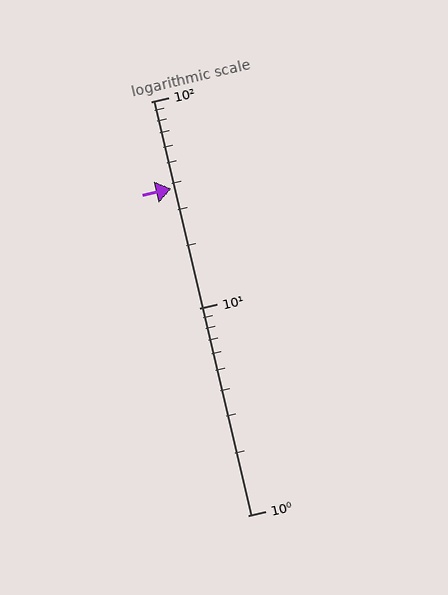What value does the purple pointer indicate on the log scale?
The pointer indicates approximately 38.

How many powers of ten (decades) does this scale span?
The scale spans 2 decades, from 1 to 100.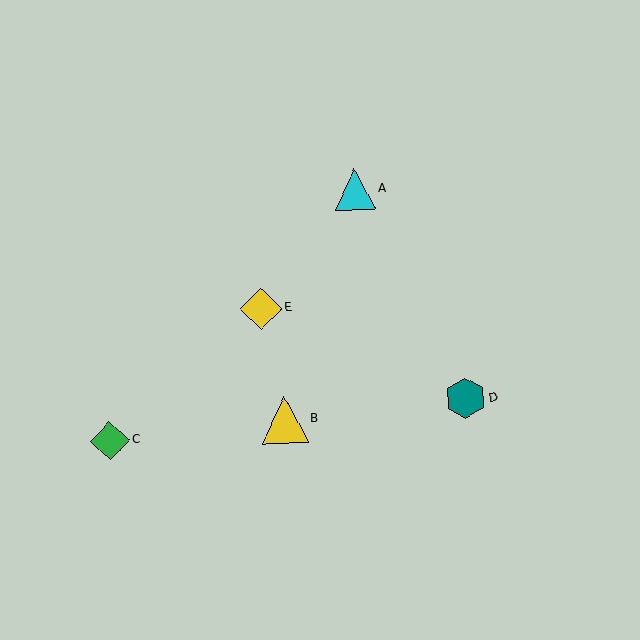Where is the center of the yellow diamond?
The center of the yellow diamond is at (261, 309).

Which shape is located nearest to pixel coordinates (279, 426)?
The yellow triangle (labeled B) at (285, 420) is nearest to that location.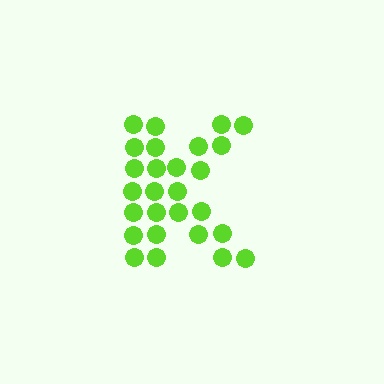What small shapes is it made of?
It is made of small circles.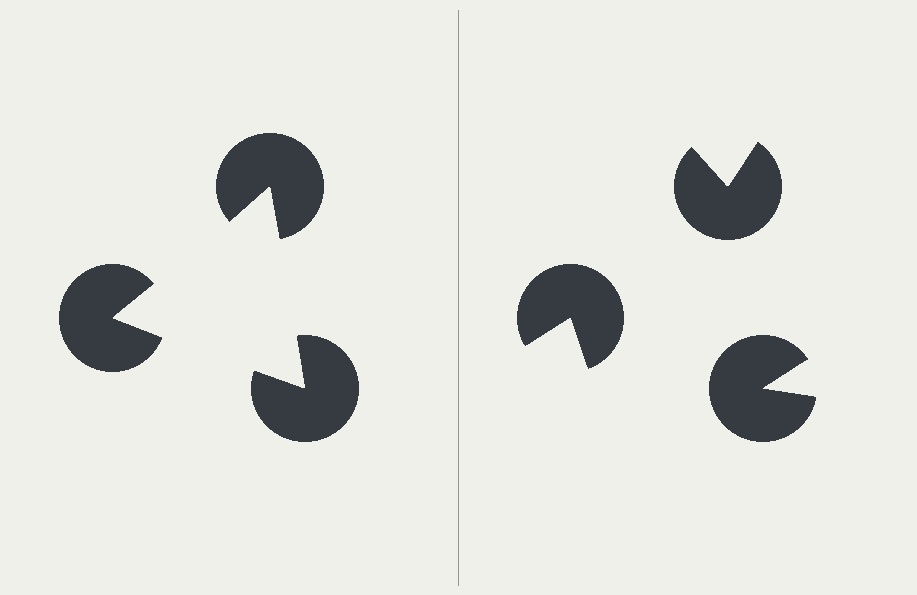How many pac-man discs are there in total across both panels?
6 — 3 on each side.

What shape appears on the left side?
An illusory triangle.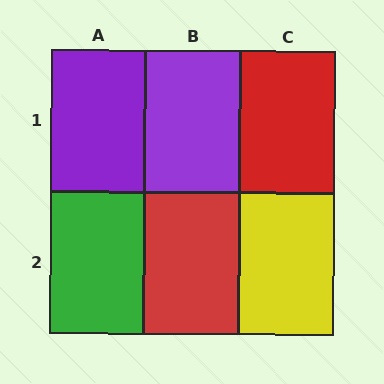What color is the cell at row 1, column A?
Purple.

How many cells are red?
2 cells are red.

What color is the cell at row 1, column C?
Red.